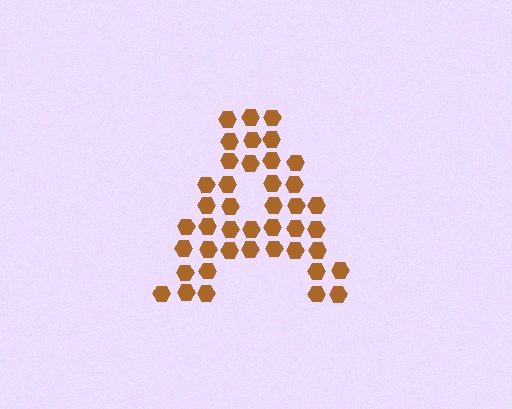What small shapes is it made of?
It is made of small hexagons.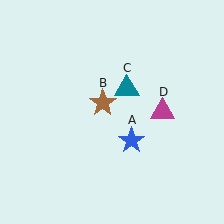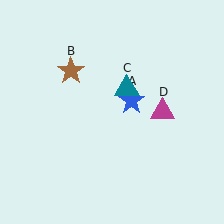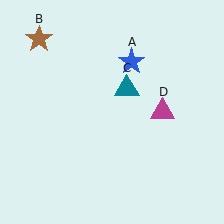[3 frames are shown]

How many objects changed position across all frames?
2 objects changed position: blue star (object A), brown star (object B).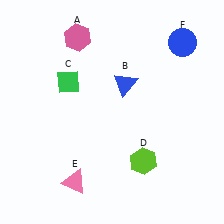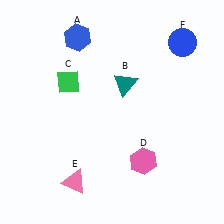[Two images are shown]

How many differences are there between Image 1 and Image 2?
There are 3 differences between the two images.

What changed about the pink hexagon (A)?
In Image 1, A is pink. In Image 2, it changed to blue.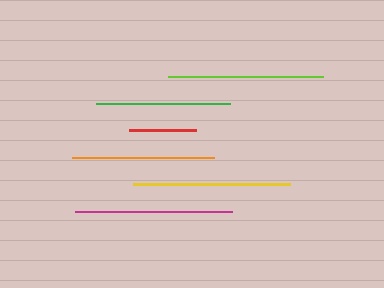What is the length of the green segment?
The green segment is approximately 134 pixels long.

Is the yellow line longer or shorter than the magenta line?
The yellow line is longer than the magenta line.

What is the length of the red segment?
The red segment is approximately 67 pixels long.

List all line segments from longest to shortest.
From longest to shortest: yellow, magenta, lime, orange, green, red.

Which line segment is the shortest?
The red line is the shortest at approximately 67 pixels.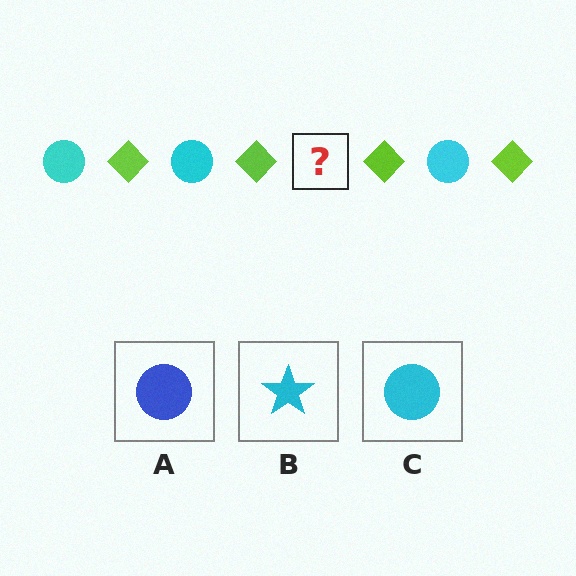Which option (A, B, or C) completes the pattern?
C.